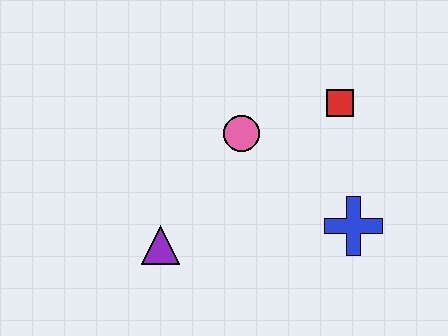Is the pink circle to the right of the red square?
No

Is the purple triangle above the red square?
No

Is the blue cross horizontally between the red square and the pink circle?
No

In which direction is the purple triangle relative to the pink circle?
The purple triangle is below the pink circle.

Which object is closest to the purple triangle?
The pink circle is closest to the purple triangle.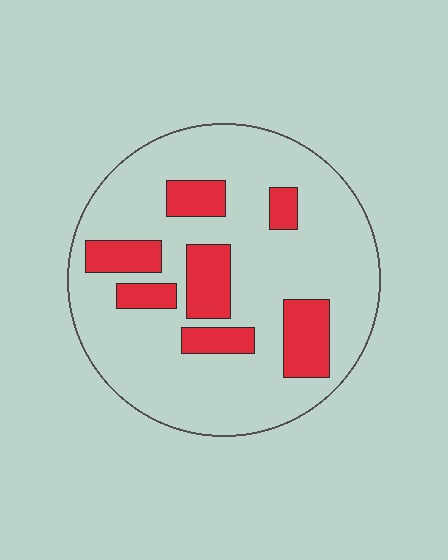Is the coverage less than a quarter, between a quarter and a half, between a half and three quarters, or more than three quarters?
Less than a quarter.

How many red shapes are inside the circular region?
7.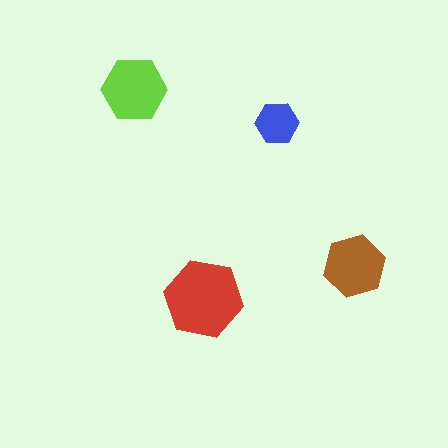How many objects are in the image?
There are 4 objects in the image.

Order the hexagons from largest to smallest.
the red one, the lime one, the brown one, the blue one.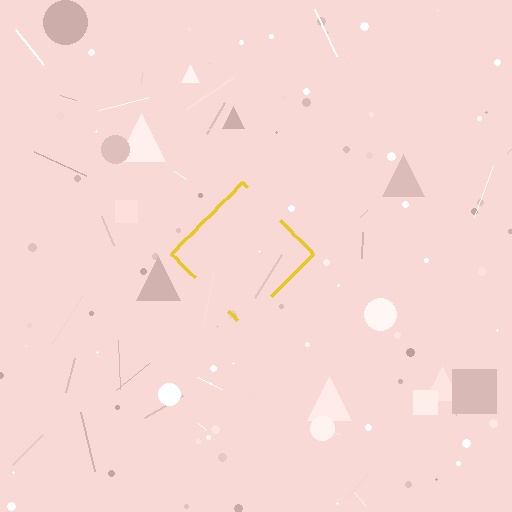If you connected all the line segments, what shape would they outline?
They would outline a diamond.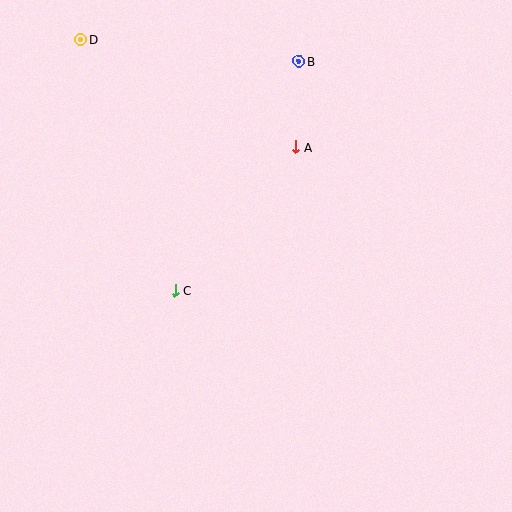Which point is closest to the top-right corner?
Point B is closest to the top-right corner.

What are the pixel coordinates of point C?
Point C is at (175, 291).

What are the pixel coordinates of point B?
Point B is at (299, 61).